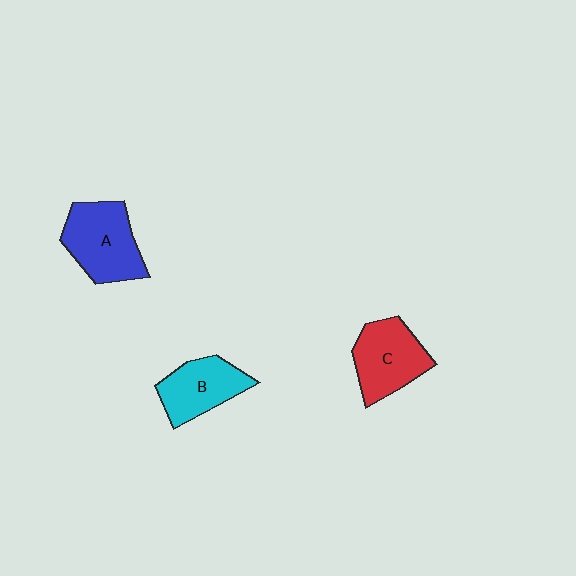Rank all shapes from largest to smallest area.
From largest to smallest: A (blue), C (red), B (cyan).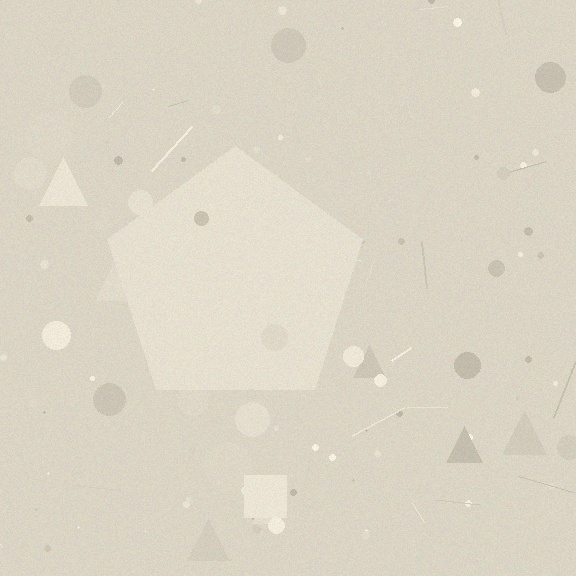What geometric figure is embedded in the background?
A pentagon is embedded in the background.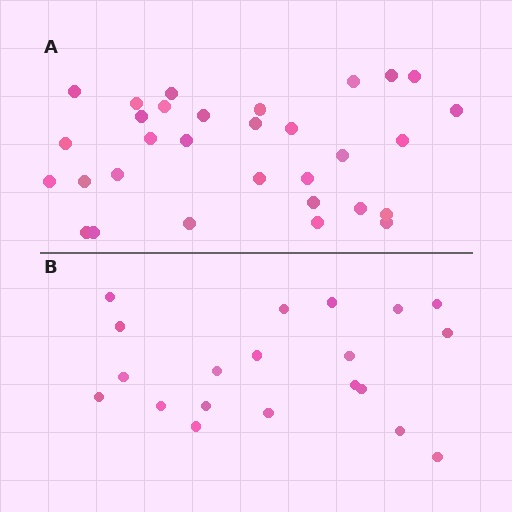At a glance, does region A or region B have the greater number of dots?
Region A (the top region) has more dots.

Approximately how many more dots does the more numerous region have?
Region A has roughly 12 or so more dots than region B.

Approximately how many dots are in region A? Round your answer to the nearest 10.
About 30 dots. (The exact count is 31, which rounds to 30.)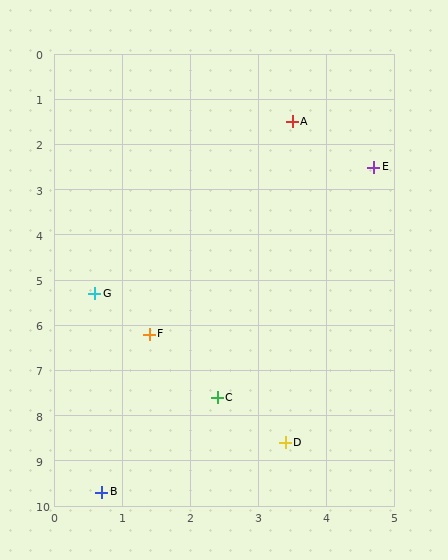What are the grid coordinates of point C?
Point C is at approximately (2.4, 7.6).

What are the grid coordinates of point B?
Point B is at approximately (0.7, 9.7).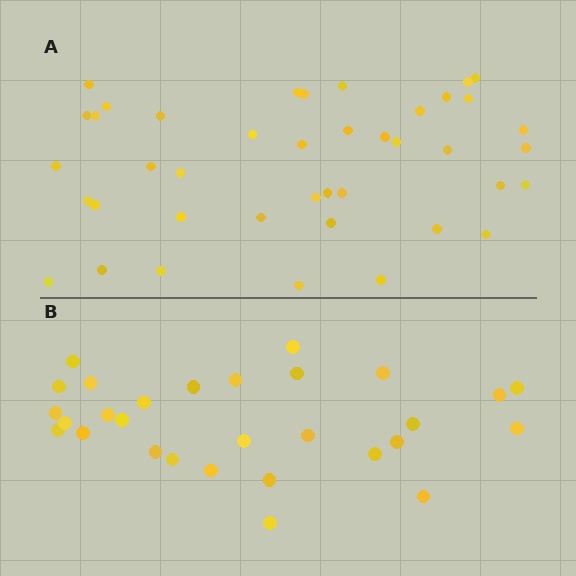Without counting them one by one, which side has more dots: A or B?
Region A (the top region) has more dots.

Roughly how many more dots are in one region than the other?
Region A has roughly 12 or so more dots than region B.